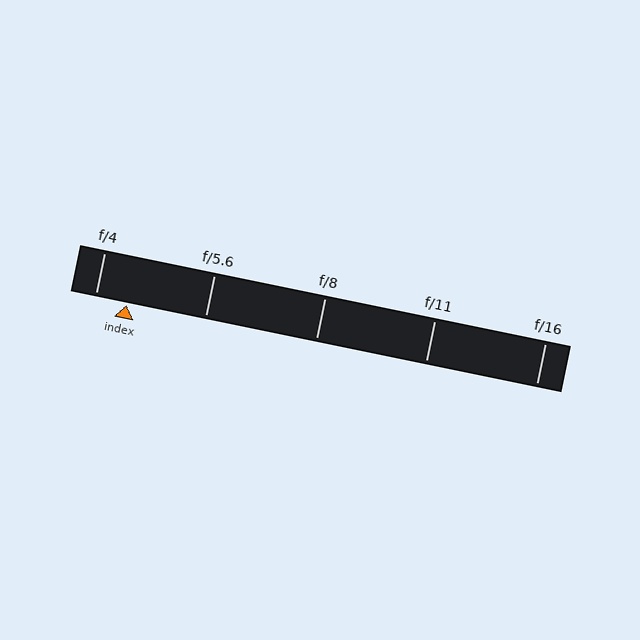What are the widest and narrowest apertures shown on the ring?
The widest aperture shown is f/4 and the narrowest is f/16.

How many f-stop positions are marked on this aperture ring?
There are 5 f-stop positions marked.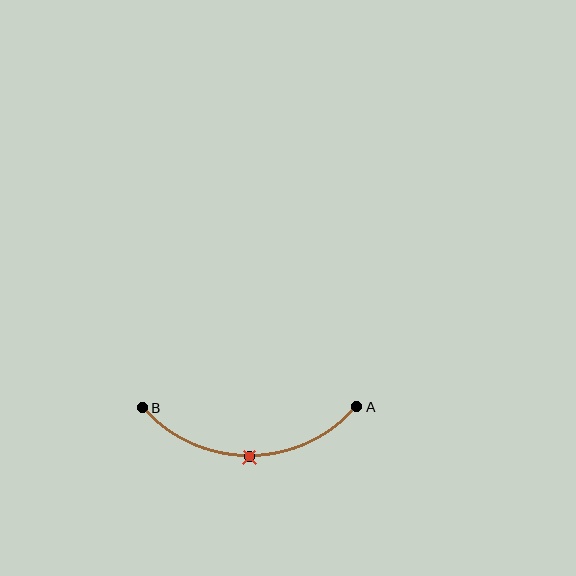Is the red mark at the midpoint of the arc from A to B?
Yes. The red mark lies on the arc at equal arc-length from both A and B — it is the arc midpoint.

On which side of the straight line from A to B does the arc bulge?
The arc bulges below the straight line connecting A and B.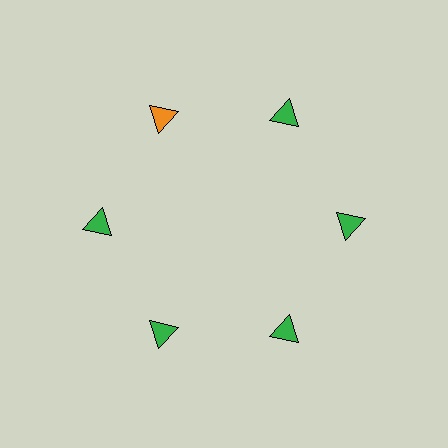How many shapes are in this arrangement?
There are 6 shapes arranged in a ring pattern.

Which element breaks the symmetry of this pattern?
The orange triangle at roughly the 11 o'clock position breaks the symmetry. All other shapes are green triangles.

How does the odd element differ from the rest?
It has a different color: orange instead of green.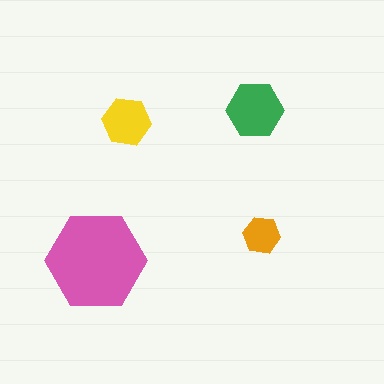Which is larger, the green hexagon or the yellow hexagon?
The green one.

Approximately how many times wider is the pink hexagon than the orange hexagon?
About 2.5 times wider.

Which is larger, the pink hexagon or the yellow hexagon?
The pink one.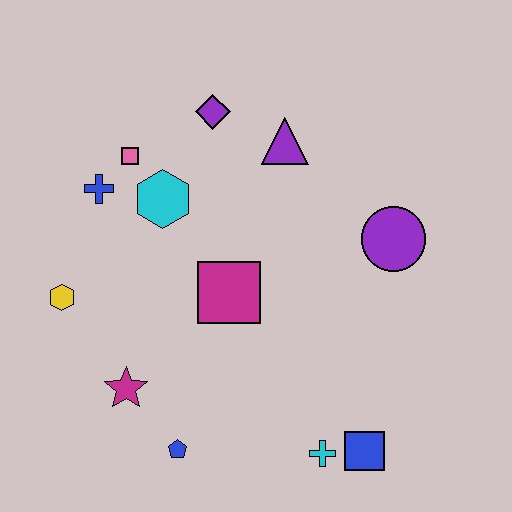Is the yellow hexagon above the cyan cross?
Yes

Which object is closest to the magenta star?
The blue pentagon is closest to the magenta star.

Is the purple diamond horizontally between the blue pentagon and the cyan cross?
Yes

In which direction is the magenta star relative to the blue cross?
The magenta star is below the blue cross.